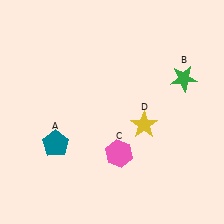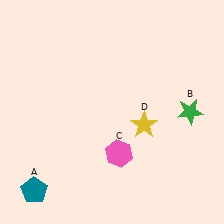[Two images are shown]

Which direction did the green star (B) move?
The green star (B) moved down.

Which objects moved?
The objects that moved are: the teal pentagon (A), the green star (B).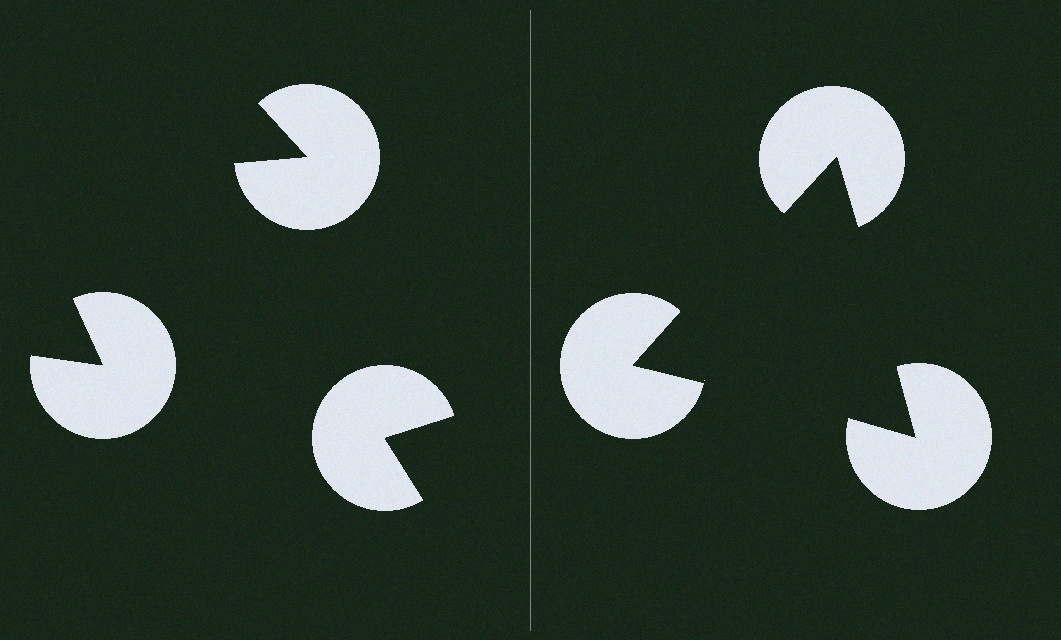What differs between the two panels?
The pac-man discs are positioned identically on both sides; only the wedge orientations differ. On the right they align to a triangle; on the left they are misaligned.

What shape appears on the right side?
An illusory triangle.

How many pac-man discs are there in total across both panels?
6 — 3 on each side.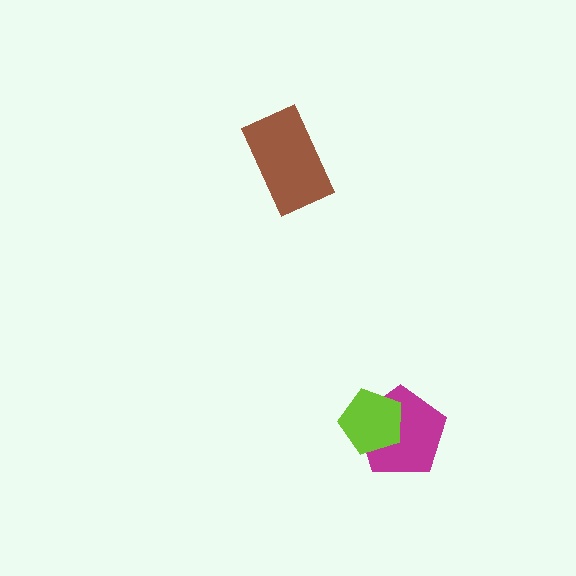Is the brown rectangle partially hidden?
No, no other shape covers it.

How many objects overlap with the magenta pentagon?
1 object overlaps with the magenta pentagon.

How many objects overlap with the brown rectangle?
0 objects overlap with the brown rectangle.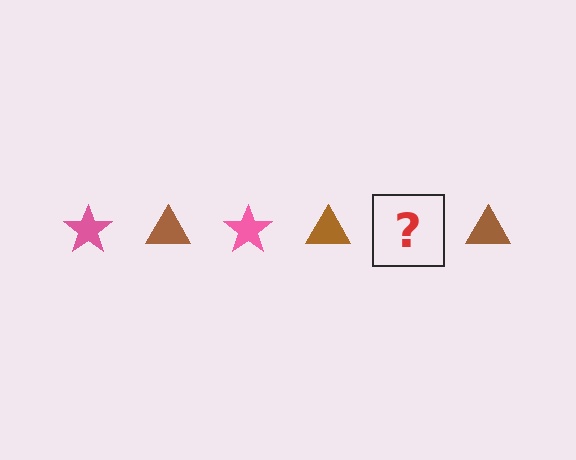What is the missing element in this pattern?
The missing element is a pink star.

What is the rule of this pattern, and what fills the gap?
The rule is that the pattern alternates between pink star and brown triangle. The gap should be filled with a pink star.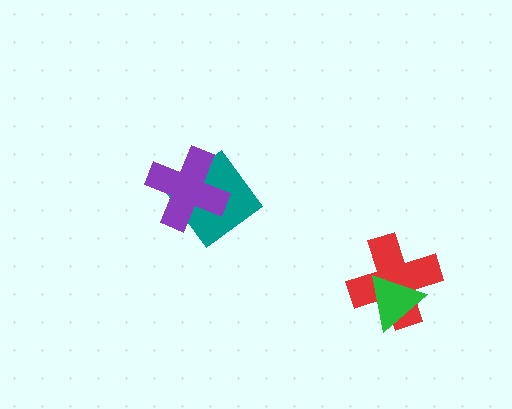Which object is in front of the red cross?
The green triangle is in front of the red cross.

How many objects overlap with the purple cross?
1 object overlaps with the purple cross.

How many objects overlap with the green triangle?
1 object overlaps with the green triangle.